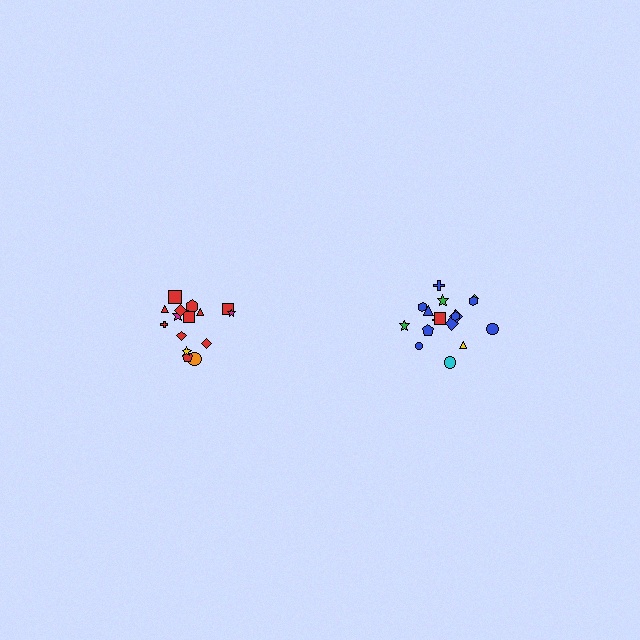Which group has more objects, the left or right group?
The right group.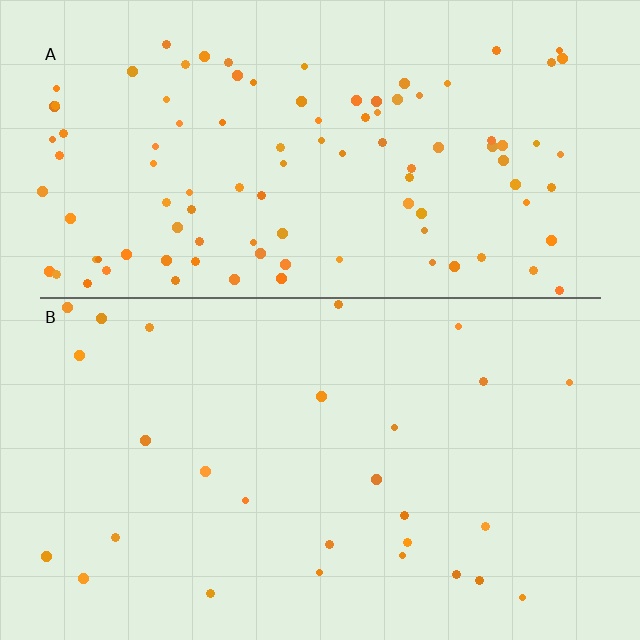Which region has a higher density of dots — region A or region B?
A (the top).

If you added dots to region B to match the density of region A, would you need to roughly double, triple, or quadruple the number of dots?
Approximately quadruple.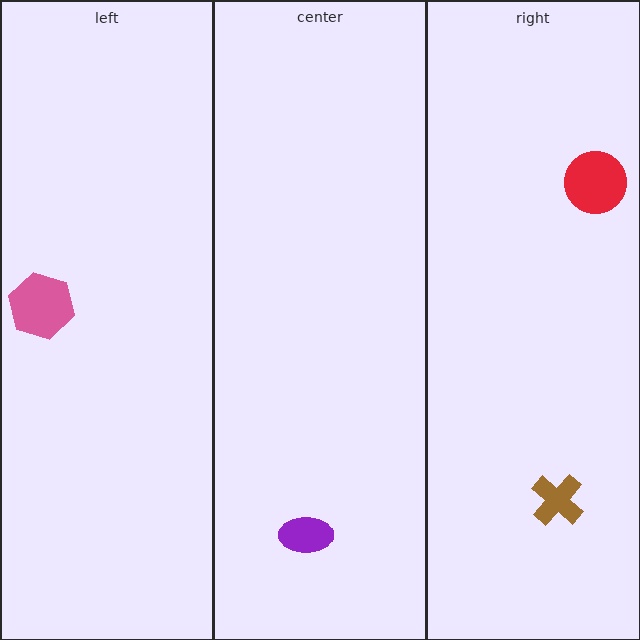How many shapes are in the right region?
2.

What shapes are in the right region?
The red circle, the brown cross.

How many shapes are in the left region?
1.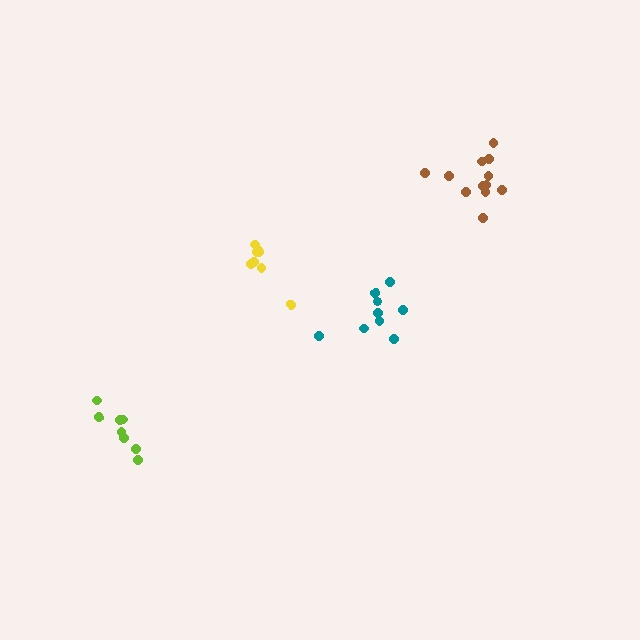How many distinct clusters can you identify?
There are 4 distinct clusters.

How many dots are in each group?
Group 1: 8 dots, Group 2: 9 dots, Group 3: 12 dots, Group 4: 8 dots (37 total).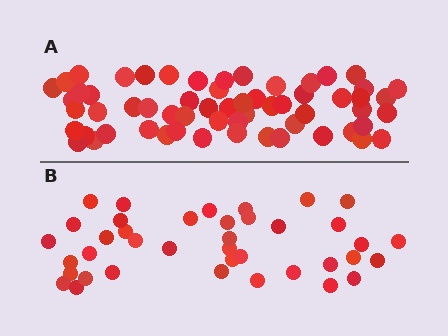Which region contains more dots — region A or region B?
Region A (the top region) has more dots.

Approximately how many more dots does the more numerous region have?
Region A has approximately 20 more dots than region B.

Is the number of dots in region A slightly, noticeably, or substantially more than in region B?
Region A has substantially more. The ratio is roughly 1.5 to 1.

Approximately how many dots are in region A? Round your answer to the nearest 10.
About 60 dots.